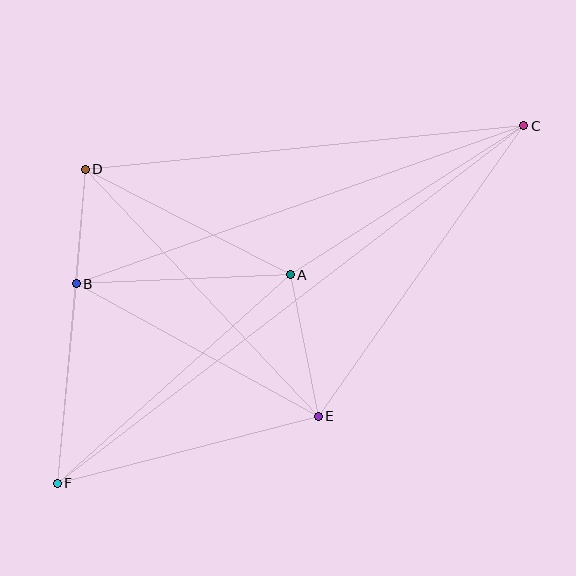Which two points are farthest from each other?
Points C and F are farthest from each other.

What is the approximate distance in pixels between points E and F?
The distance between E and F is approximately 270 pixels.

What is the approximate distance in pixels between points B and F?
The distance between B and F is approximately 200 pixels.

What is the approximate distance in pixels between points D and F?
The distance between D and F is approximately 315 pixels.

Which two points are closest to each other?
Points B and D are closest to each other.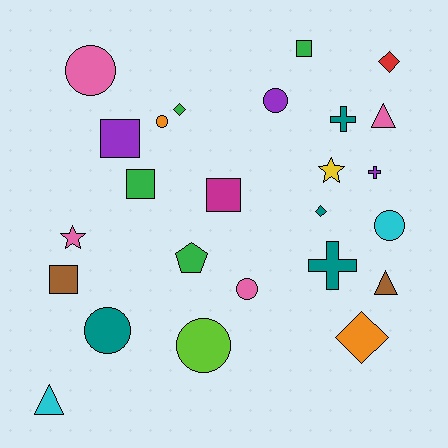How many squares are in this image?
There are 5 squares.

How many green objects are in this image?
There are 4 green objects.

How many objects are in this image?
There are 25 objects.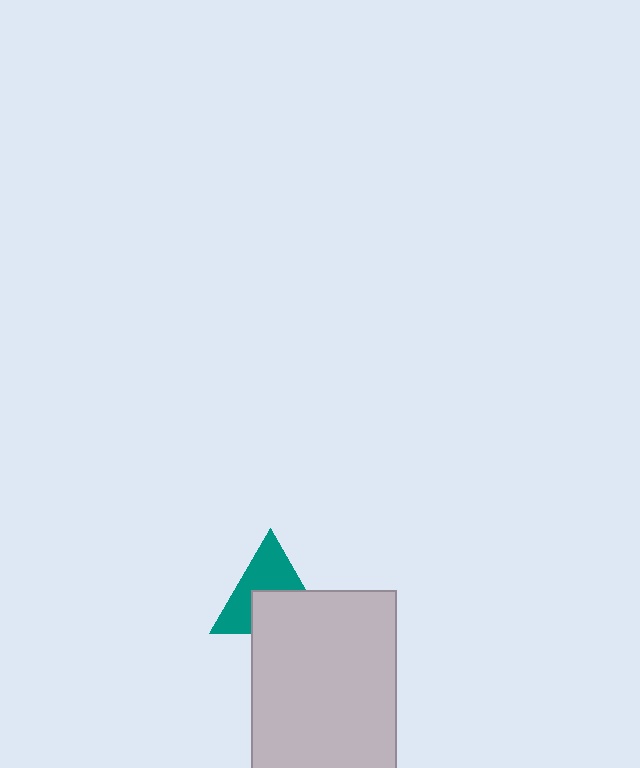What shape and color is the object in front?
The object in front is a light gray rectangle.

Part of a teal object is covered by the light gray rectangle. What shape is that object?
It is a triangle.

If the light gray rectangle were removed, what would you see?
You would see the complete teal triangle.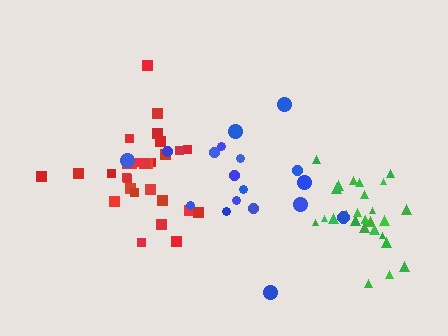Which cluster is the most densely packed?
Green.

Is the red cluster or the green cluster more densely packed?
Green.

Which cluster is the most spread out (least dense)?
Blue.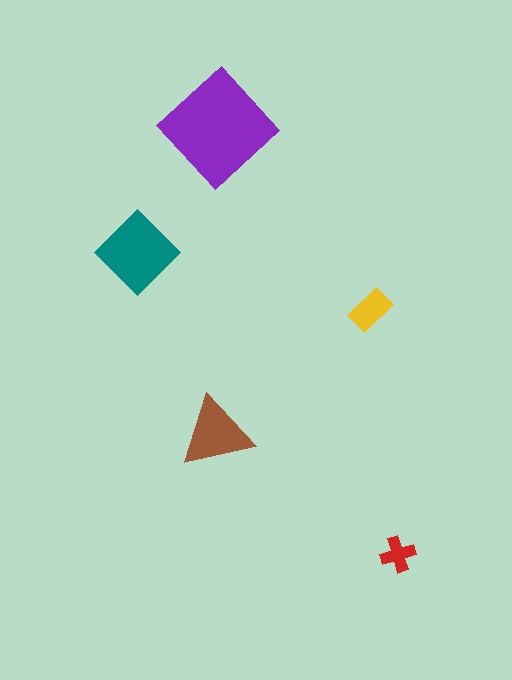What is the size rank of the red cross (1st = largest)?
5th.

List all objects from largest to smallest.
The purple diamond, the teal diamond, the brown triangle, the yellow rectangle, the red cross.